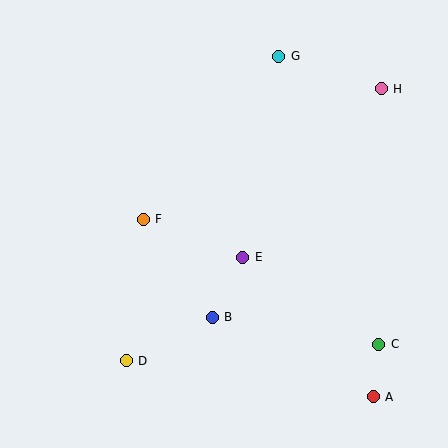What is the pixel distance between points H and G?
The distance between H and G is 107 pixels.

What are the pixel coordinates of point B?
Point B is at (212, 317).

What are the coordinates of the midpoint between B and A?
The midpoint between B and A is at (293, 357).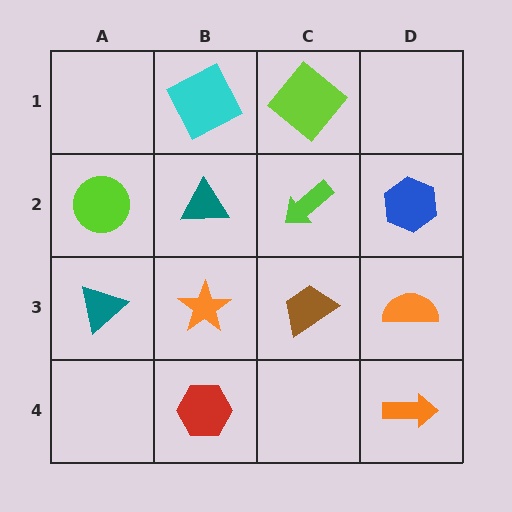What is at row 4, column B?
A red hexagon.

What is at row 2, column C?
A lime arrow.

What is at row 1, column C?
A lime diamond.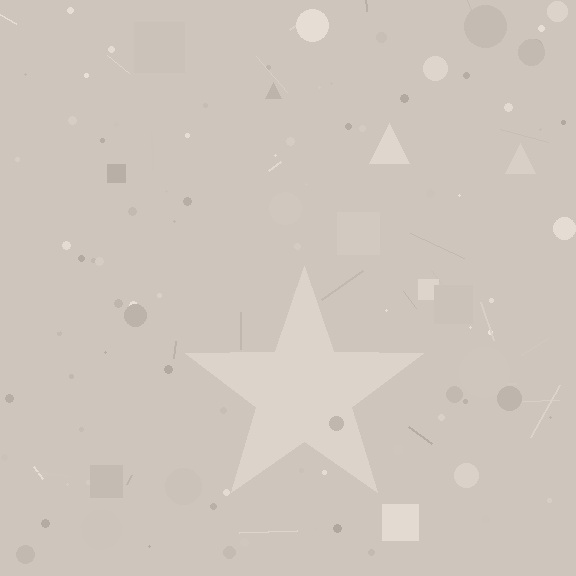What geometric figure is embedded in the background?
A star is embedded in the background.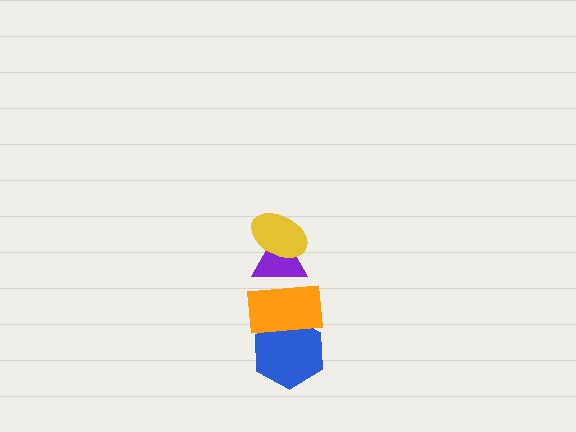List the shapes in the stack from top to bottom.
From top to bottom: the yellow ellipse, the purple triangle, the orange rectangle, the blue hexagon.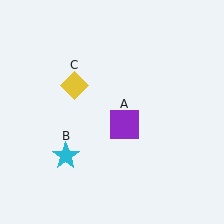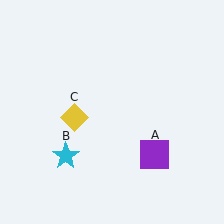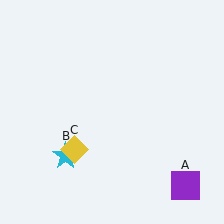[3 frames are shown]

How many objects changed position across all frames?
2 objects changed position: purple square (object A), yellow diamond (object C).